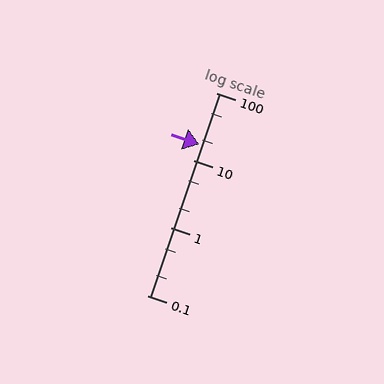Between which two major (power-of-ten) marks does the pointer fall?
The pointer is between 10 and 100.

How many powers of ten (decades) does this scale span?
The scale spans 3 decades, from 0.1 to 100.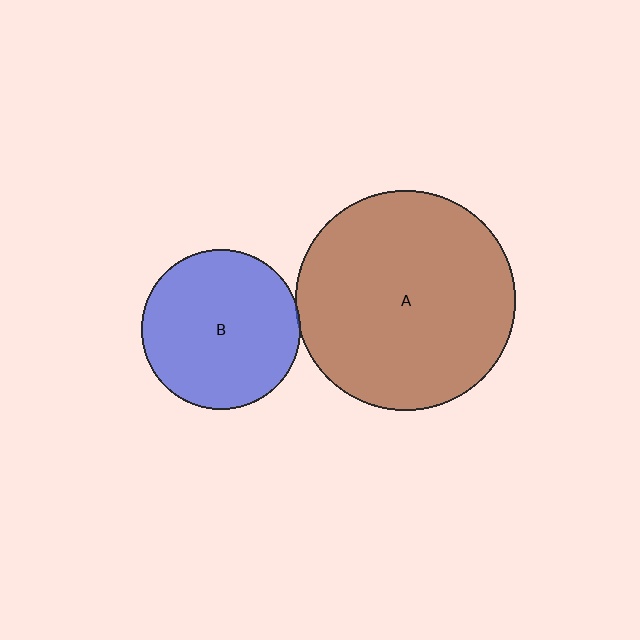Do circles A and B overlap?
Yes.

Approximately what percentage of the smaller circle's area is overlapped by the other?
Approximately 5%.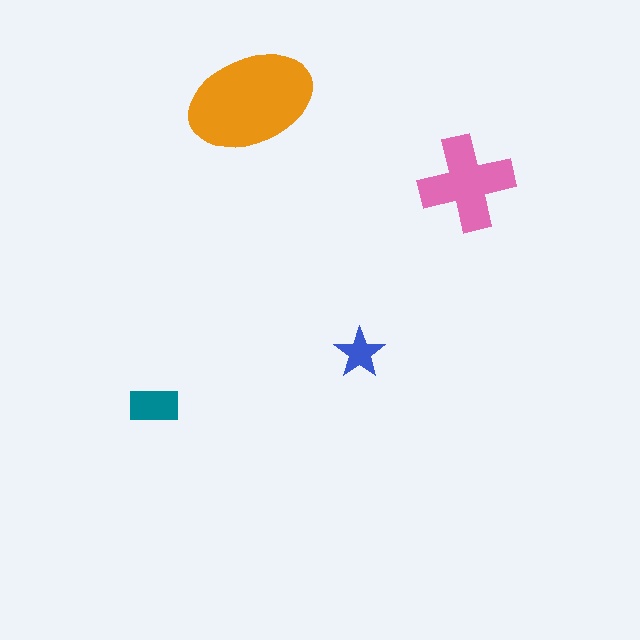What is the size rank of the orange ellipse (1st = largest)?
1st.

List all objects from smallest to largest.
The blue star, the teal rectangle, the pink cross, the orange ellipse.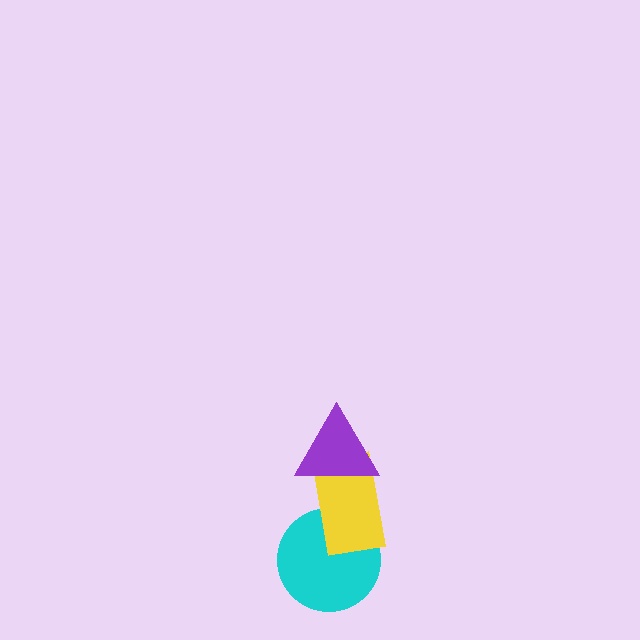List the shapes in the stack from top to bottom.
From top to bottom: the purple triangle, the yellow rectangle, the cyan circle.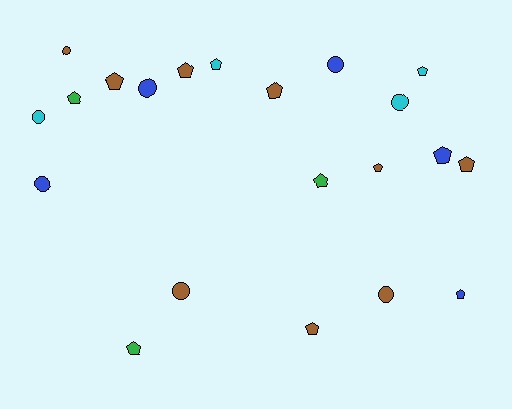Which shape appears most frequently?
Pentagon, with 13 objects.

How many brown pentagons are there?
There are 6 brown pentagons.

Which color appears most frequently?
Brown, with 9 objects.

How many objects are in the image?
There are 21 objects.